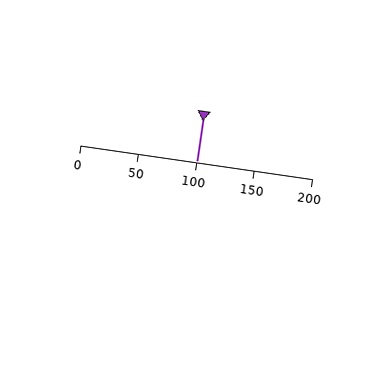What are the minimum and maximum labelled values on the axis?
The axis runs from 0 to 200.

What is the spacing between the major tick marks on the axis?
The major ticks are spaced 50 apart.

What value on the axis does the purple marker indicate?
The marker indicates approximately 100.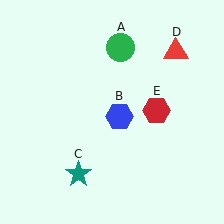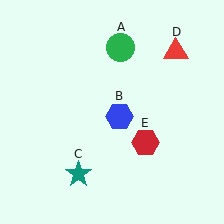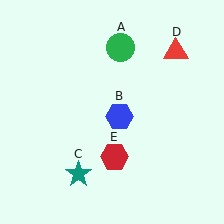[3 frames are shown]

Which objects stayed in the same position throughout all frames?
Green circle (object A) and blue hexagon (object B) and teal star (object C) and red triangle (object D) remained stationary.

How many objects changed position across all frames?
1 object changed position: red hexagon (object E).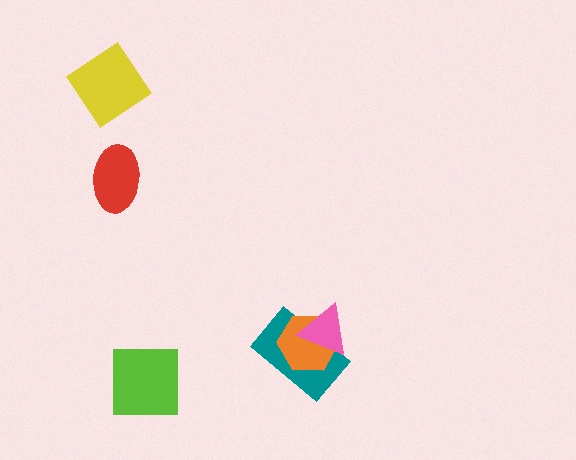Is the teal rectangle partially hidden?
Yes, it is partially covered by another shape.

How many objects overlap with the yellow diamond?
0 objects overlap with the yellow diamond.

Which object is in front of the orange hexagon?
The pink triangle is in front of the orange hexagon.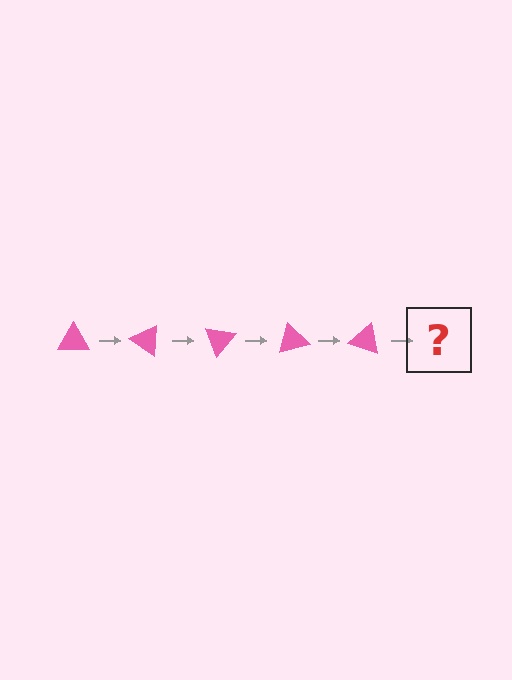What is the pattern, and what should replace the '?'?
The pattern is that the triangle rotates 35 degrees each step. The '?' should be a pink triangle rotated 175 degrees.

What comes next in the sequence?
The next element should be a pink triangle rotated 175 degrees.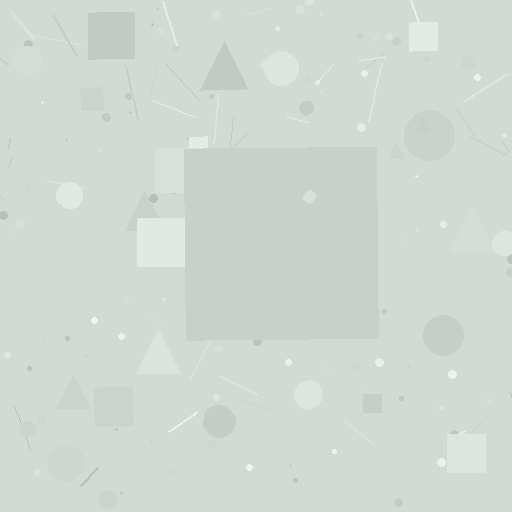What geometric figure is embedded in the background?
A square is embedded in the background.